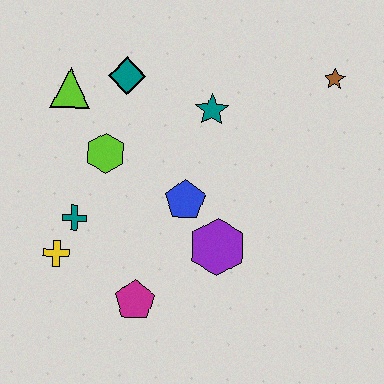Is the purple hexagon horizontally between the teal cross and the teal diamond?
No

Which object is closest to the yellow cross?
The teal cross is closest to the yellow cross.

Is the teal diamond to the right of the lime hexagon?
Yes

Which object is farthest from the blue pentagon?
The brown star is farthest from the blue pentagon.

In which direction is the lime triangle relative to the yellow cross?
The lime triangle is above the yellow cross.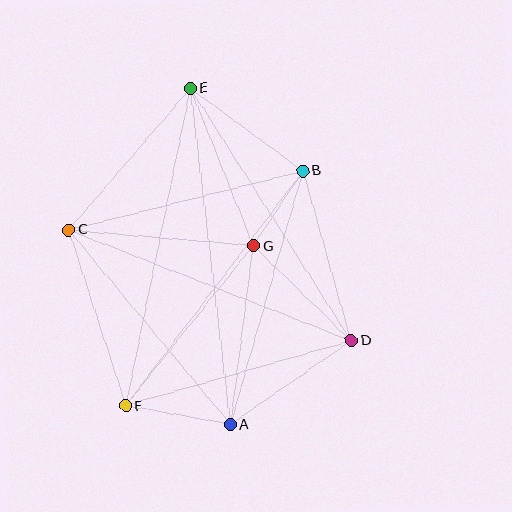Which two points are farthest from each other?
Points A and E are farthest from each other.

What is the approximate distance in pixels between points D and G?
The distance between D and G is approximately 136 pixels.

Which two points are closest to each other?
Points B and G are closest to each other.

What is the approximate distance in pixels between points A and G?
The distance between A and G is approximately 181 pixels.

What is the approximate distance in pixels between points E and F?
The distance between E and F is approximately 324 pixels.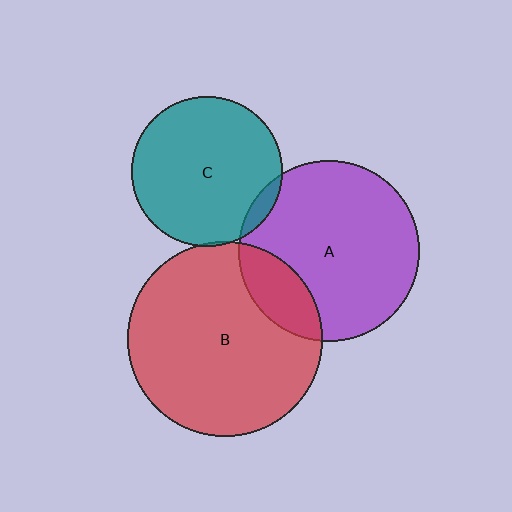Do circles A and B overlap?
Yes.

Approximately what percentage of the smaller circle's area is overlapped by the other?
Approximately 20%.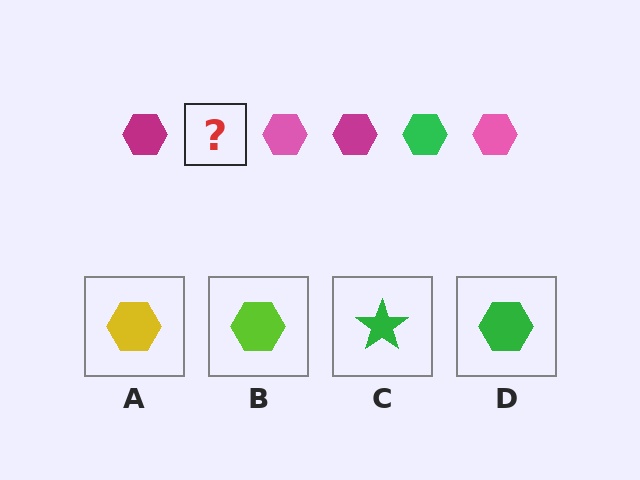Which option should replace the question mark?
Option D.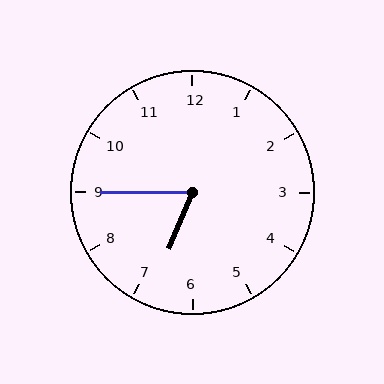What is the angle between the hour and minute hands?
Approximately 68 degrees.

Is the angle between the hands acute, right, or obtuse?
It is acute.